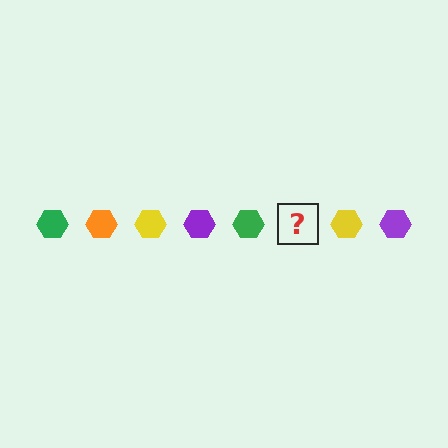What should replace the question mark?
The question mark should be replaced with an orange hexagon.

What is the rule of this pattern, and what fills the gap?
The rule is that the pattern cycles through green, orange, yellow, purple hexagons. The gap should be filled with an orange hexagon.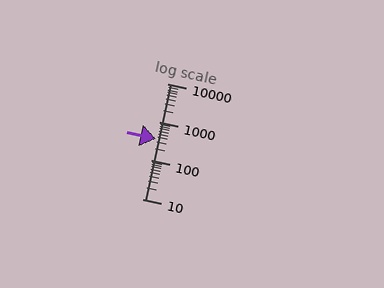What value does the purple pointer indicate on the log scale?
The pointer indicates approximately 370.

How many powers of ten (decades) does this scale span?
The scale spans 3 decades, from 10 to 10000.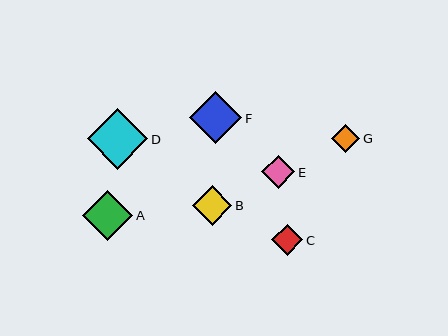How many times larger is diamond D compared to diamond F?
Diamond D is approximately 1.2 times the size of diamond F.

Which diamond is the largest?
Diamond D is the largest with a size of approximately 61 pixels.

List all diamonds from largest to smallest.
From largest to smallest: D, F, A, B, E, C, G.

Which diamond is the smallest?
Diamond G is the smallest with a size of approximately 28 pixels.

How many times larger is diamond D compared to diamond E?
Diamond D is approximately 1.8 times the size of diamond E.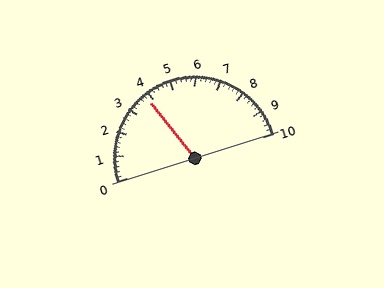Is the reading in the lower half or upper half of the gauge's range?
The reading is in the lower half of the range (0 to 10).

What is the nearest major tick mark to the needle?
The nearest major tick mark is 4.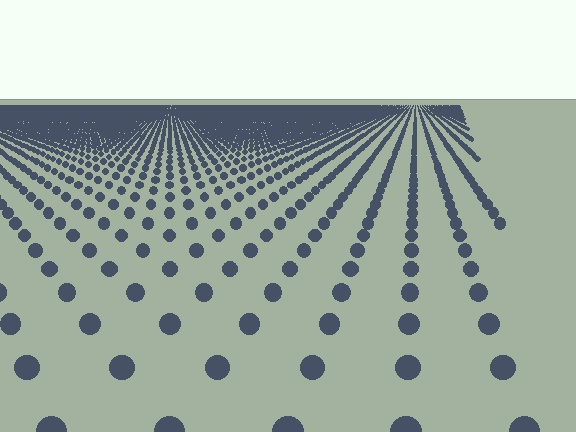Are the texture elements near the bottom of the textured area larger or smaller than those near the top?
Larger. Near the bottom, elements are closer to the viewer and appear at a bigger on-screen size.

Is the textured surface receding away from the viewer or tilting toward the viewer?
The surface is receding away from the viewer. Texture elements get smaller and denser toward the top.